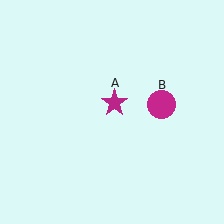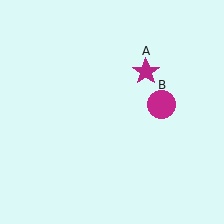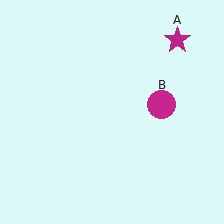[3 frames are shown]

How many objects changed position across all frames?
1 object changed position: magenta star (object A).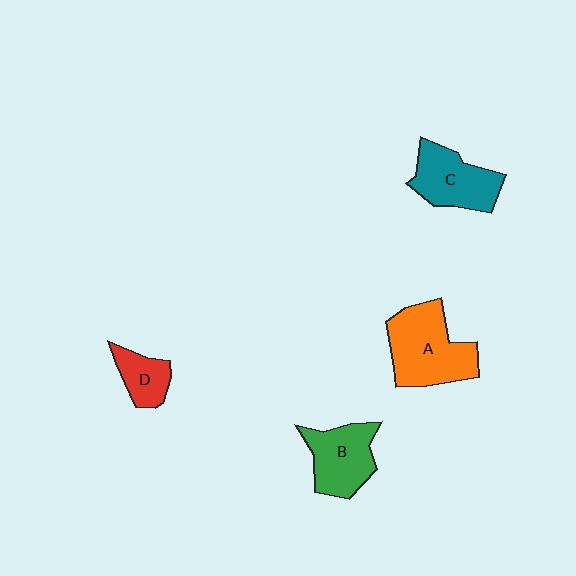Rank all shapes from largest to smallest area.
From largest to smallest: A (orange), C (teal), B (green), D (red).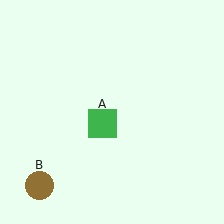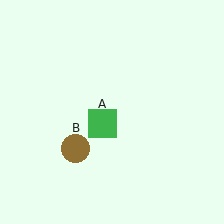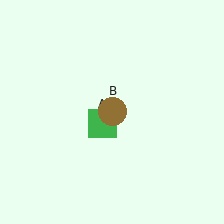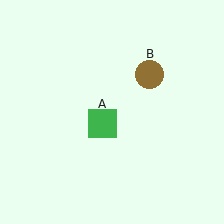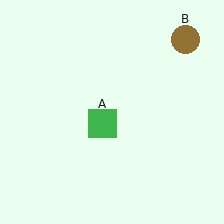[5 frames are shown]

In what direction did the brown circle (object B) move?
The brown circle (object B) moved up and to the right.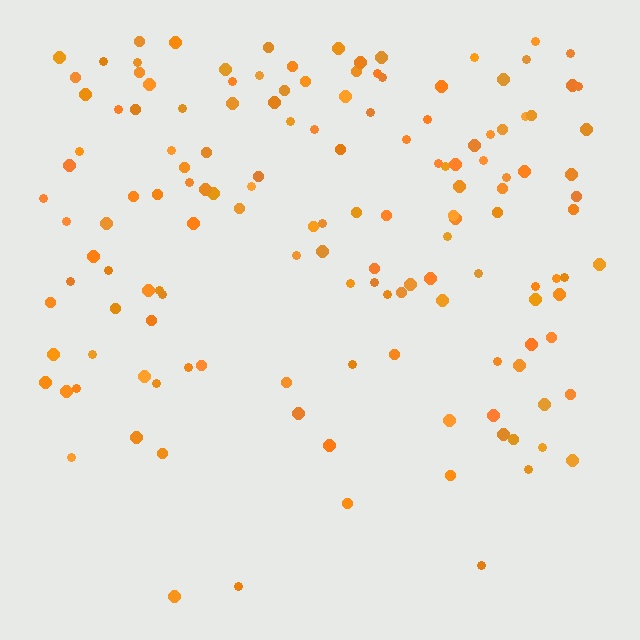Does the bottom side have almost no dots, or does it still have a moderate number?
Still a moderate number, just noticeably fewer than the top.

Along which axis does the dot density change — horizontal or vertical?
Vertical.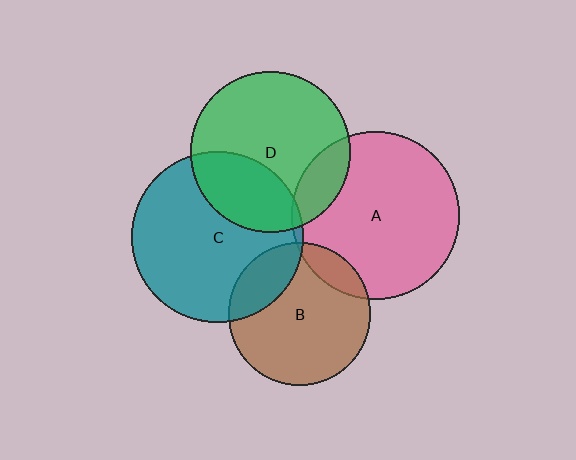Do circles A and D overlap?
Yes.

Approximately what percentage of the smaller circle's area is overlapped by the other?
Approximately 15%.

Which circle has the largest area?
Circle C (teal).